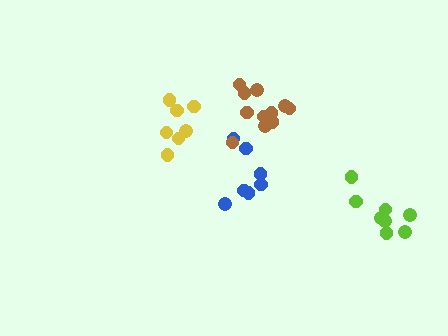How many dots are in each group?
Group 1: 7 dots, Group 2: 11 dots, Group 3: 7 dots, Group 4: 8 dots (33 total).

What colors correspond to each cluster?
The clusters are colored: blue, brown, yellow, lime.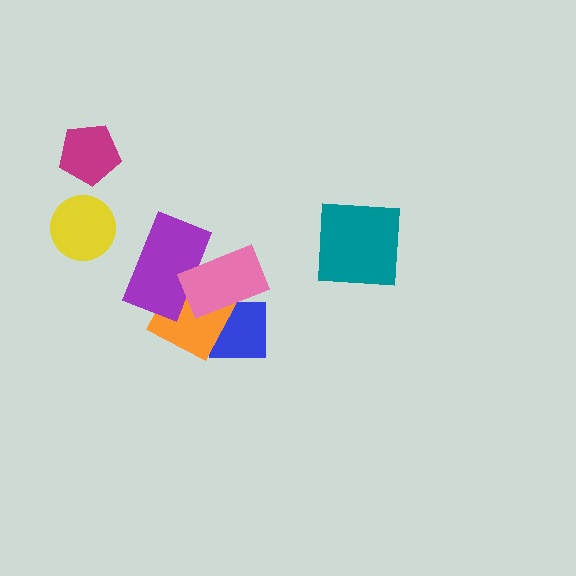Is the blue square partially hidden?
Yes, it is partially covered by another shape.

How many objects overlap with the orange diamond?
3 objects overlap with the orange diamond.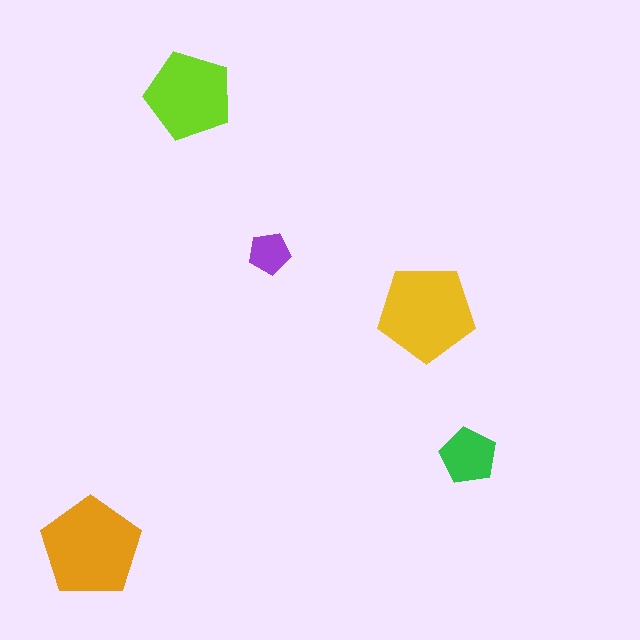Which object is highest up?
The lime pentagon is topmost.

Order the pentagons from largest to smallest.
the orange one, the yellow one, the lime one, the green one, the purple one.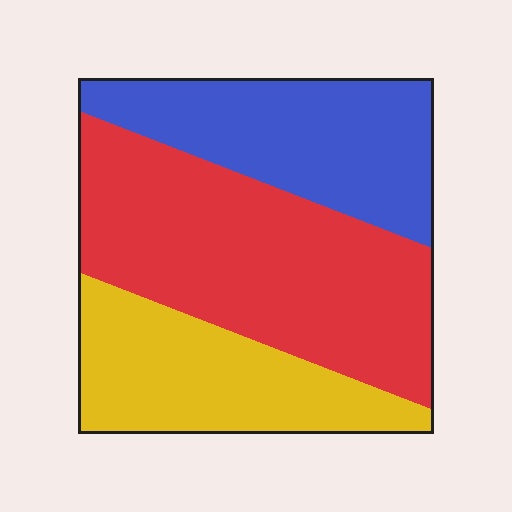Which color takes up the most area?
Red, at roughly 45%.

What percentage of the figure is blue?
Blue takes up about one quarter (1/4) of the figure.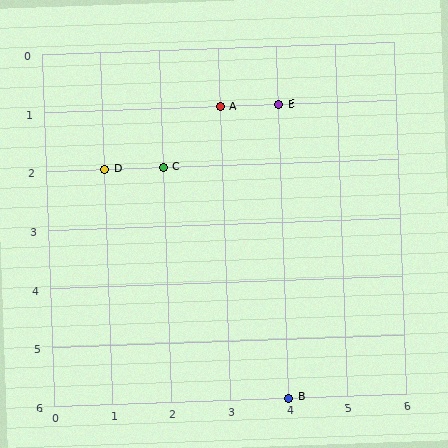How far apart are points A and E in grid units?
Points A and E are 1 column apart.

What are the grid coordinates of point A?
Point A is at grid coordinates (3, 1).